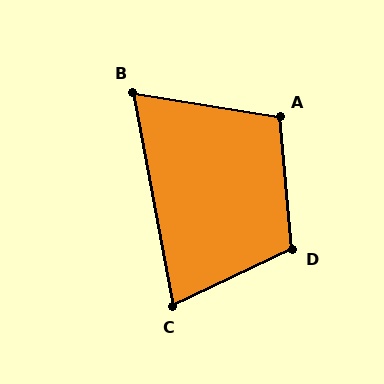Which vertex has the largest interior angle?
D, at approximately 110 degrees.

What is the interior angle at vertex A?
Approximately 105 degrees (obtuse).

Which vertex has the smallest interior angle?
B, at approximately 70 degrees.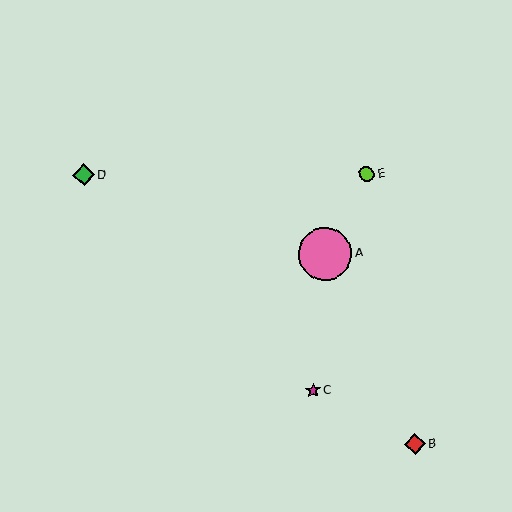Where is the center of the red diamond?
The center of the red diamond is at (415, 444).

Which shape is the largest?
The pink circle (labeled A) is the largest.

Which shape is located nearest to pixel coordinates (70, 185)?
The green diamond (labeled D) at (84, 175) is nearest to that location.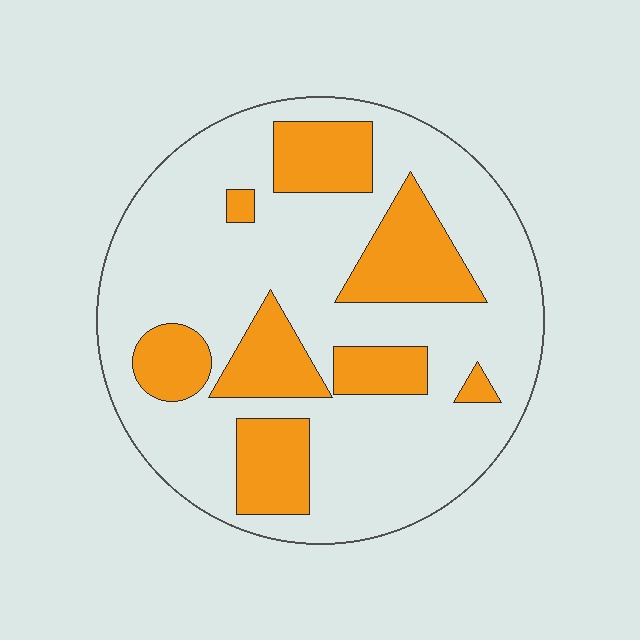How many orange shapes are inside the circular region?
8.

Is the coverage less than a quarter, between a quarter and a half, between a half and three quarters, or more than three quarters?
Between a quarter and a half.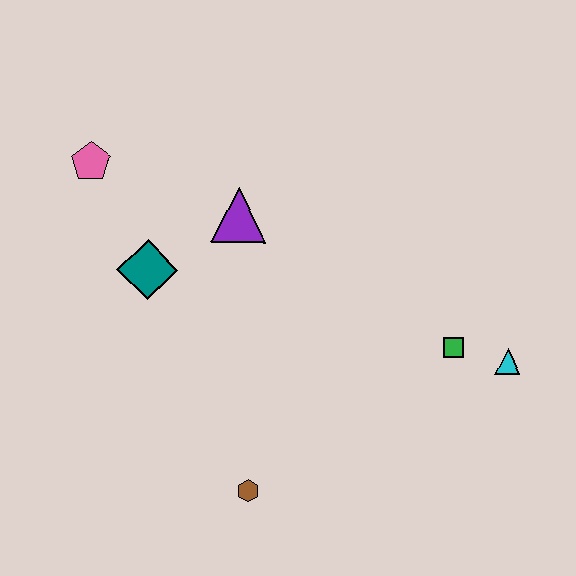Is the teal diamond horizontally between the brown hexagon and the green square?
No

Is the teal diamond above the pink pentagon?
No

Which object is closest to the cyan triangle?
The green square is closest to the cyan triangle.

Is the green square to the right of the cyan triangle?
No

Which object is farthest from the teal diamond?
The cyan triangle is farthest from the teal diamond.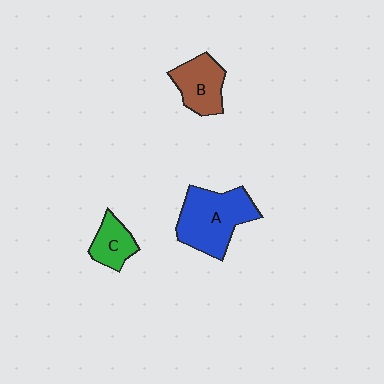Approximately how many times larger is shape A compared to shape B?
Approximately 1.6 times.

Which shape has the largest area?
Shape A (blue).